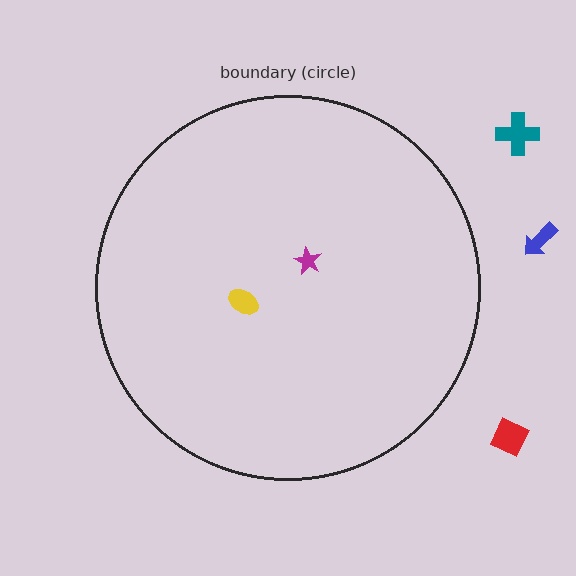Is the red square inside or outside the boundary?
Outside.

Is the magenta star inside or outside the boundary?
Inside.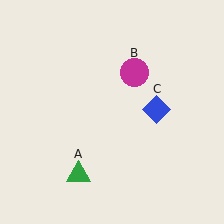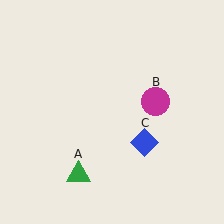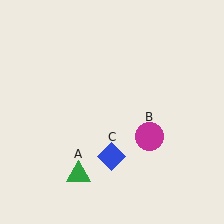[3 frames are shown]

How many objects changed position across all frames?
2 objects changed position: magenta circle (object B), blue diamond (object C).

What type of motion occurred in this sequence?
The magenta circle (object B), blue diamond (object C) rotated clockwise around the center of the scene.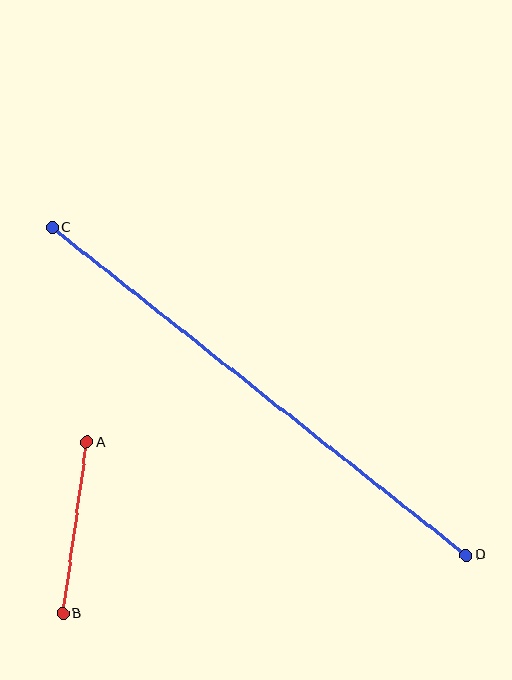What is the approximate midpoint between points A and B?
The midpoint is at approximately (75, 528) pixels.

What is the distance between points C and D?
The distance is approximately 528 pixels.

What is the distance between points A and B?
The distance is approximately 172 pixels.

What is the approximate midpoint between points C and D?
The midpoint is at approximately (259, 391) pixels.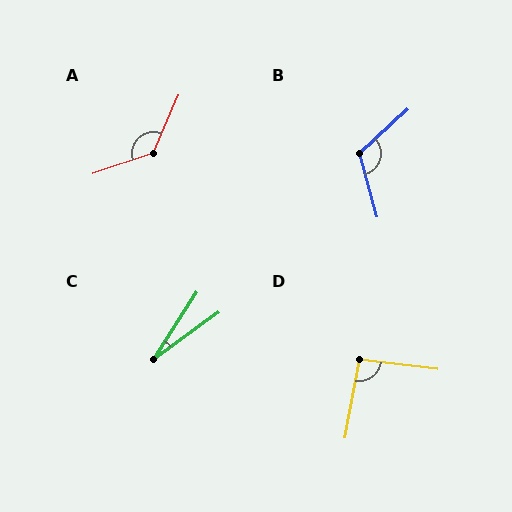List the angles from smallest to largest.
C (21°), D (93°), B (118°), A (132°).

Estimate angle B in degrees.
Approximately 118 degrees.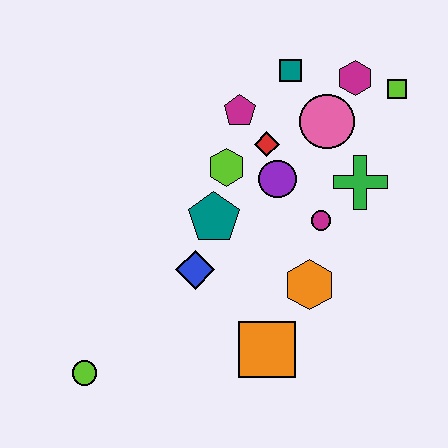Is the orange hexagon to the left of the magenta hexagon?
Yes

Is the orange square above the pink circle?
No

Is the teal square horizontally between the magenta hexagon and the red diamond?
Yes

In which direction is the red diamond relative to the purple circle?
The red diamond is above the purple circle.